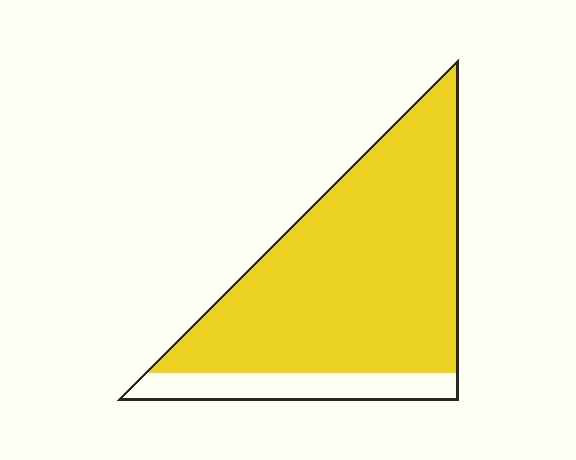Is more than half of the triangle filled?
Yes.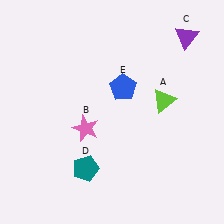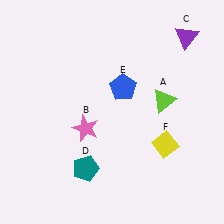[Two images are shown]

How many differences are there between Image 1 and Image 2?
There is 1 difference between the two images.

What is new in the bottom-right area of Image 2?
A yellow diamond (F) was added in the bottom-right area of Image 2.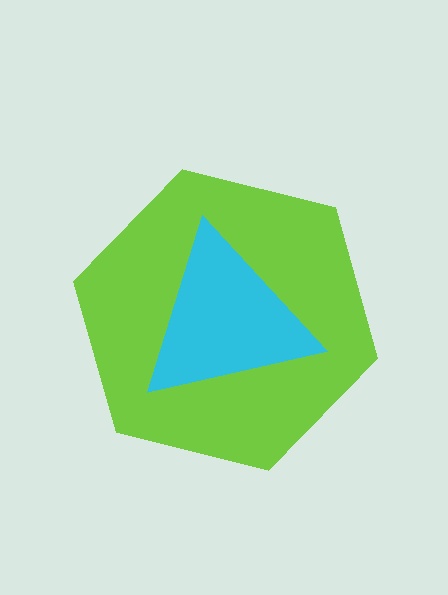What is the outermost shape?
The lime hexagon.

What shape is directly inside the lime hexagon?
The cyan triangle.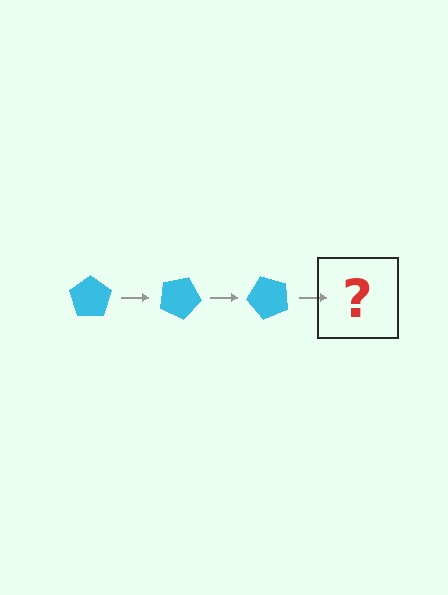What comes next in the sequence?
The next element should be a cyan pentagon rotated 75 degrees.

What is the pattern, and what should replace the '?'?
The pattern is that the pentagon rotates 25 degrees each step. The '?' should be a cyan pentagon rotated 75 degrees.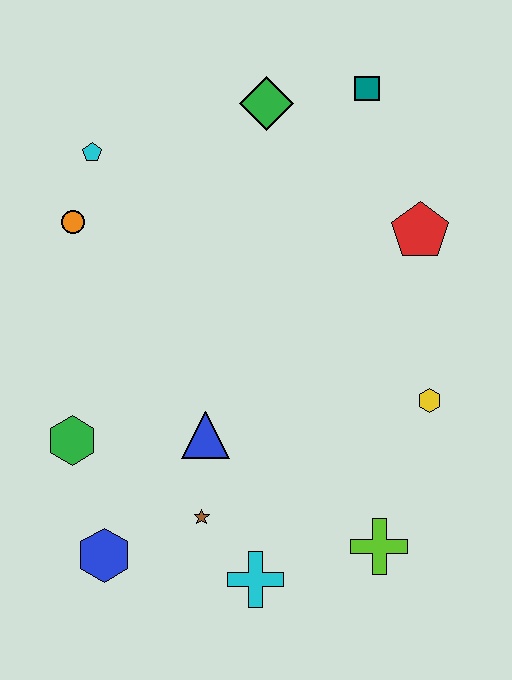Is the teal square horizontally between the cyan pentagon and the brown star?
No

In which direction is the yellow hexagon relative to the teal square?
The yellow hexagon is below the teal square.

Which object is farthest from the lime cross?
The cyan pentagon is farthest from the lime cross.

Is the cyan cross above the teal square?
No